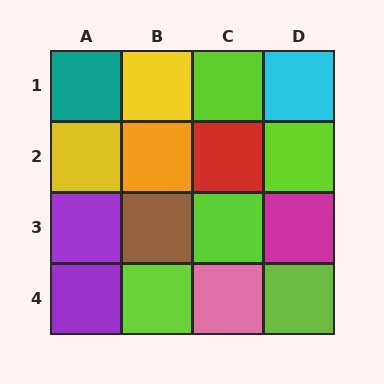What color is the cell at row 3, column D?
Magenta.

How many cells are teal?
1 cell is teal.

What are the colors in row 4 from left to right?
Purple, lime, pink, lime.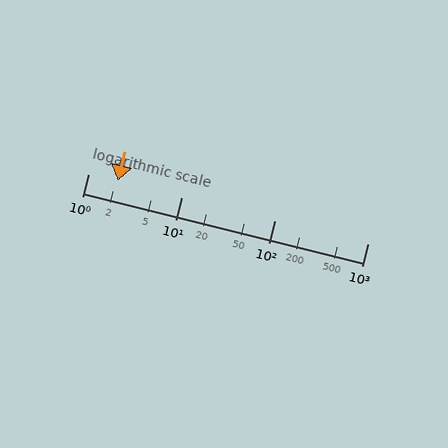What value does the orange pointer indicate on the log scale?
The pointer indicates approximately 2.1.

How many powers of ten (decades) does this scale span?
The scale spans 3 decades, from 1 to 1000.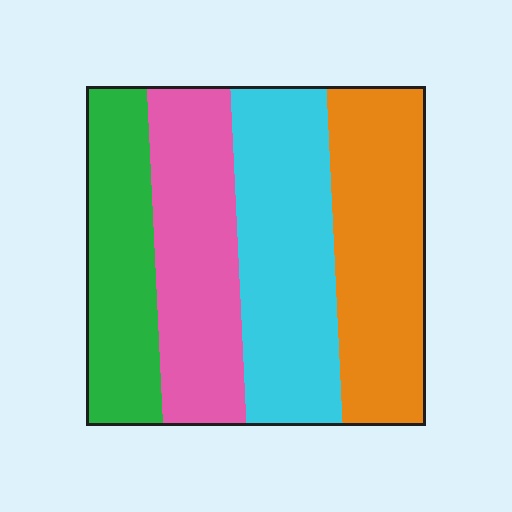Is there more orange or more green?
Orange.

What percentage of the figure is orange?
Orange covers about 25% of the figure.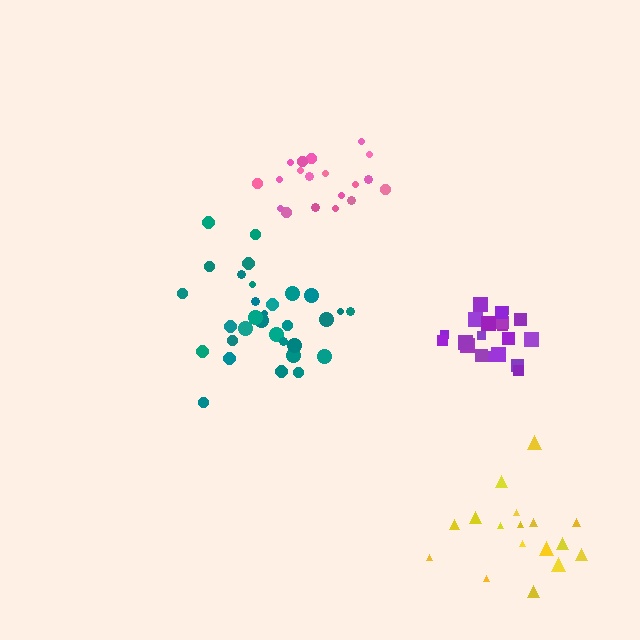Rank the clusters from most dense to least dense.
purple, pink, teal, yellow.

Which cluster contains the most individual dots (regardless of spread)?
Teal (32).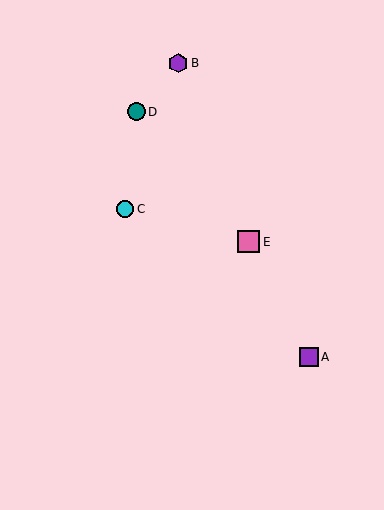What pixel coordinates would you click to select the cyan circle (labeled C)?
Click at (125, 209) to select the cyan circle C.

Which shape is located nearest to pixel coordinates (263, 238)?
The pink square (labeled E) at (249, 242) is nearest to that location.